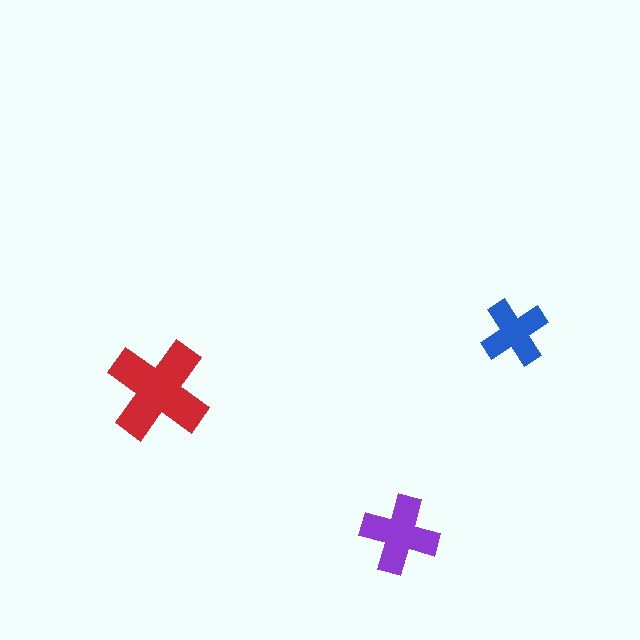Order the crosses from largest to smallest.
the red one, the purple one, the blue one.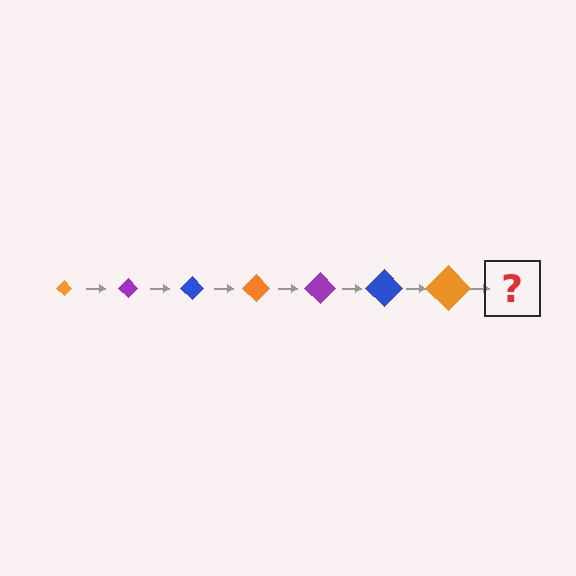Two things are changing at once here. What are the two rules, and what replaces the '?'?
The two rules are that the diamond grows larger each step and the color cycles through orange, purple, and blue. The '?' should be a purple diamond, larger than the previous one.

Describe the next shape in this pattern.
It should be a purple diamond, larger than the previous one.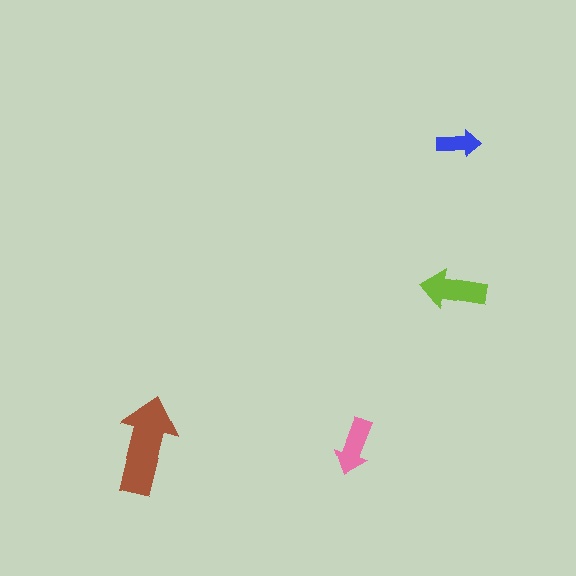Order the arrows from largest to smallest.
the brown one, the lime one, the pink one, the blue one.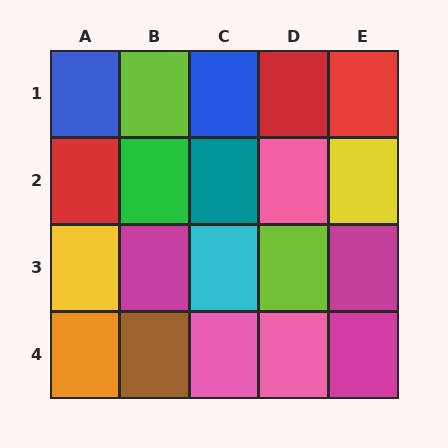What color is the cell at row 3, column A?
Yellow.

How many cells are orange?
1 cell is orange.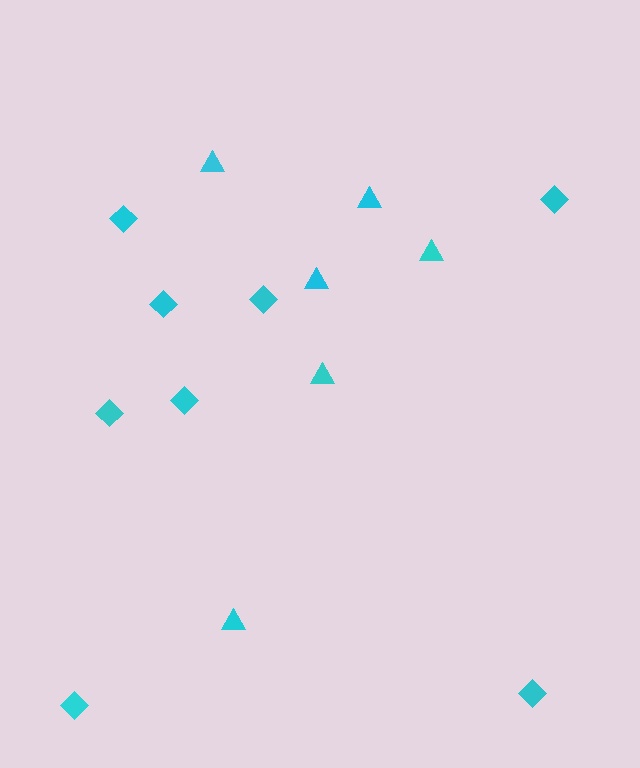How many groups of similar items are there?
There are 2 groups: one group of triangles (6) and one group of diamonds (8).